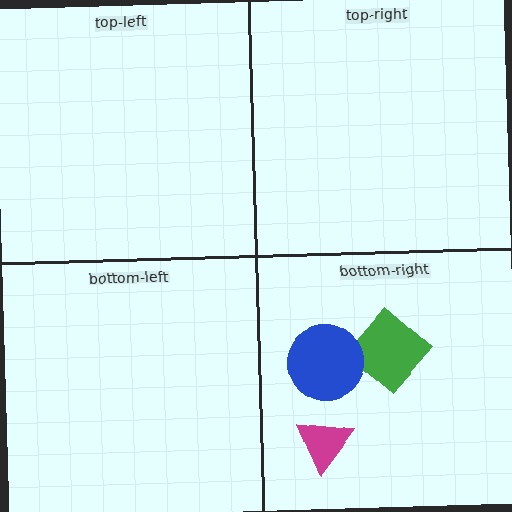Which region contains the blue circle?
The bottom-right region.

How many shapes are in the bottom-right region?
3.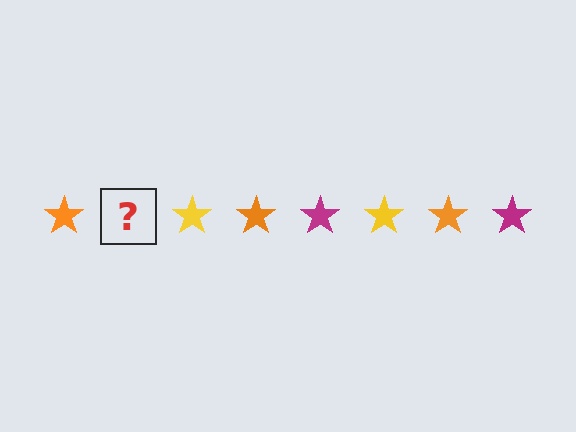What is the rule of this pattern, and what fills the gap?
The rule is that the pattern cycles through orange, magenta, yellow stars. The gap should be filled with a magenta star.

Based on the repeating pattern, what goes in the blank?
The blank should be a magenta star.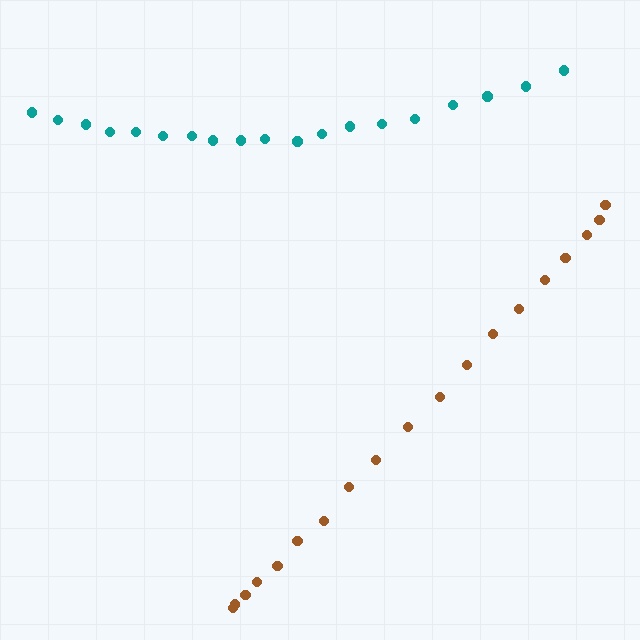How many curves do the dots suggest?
There are 2 distinct paths.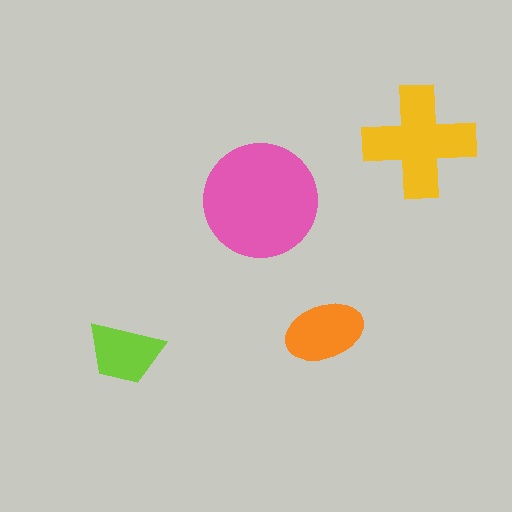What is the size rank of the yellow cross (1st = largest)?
2nd.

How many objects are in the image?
There are 4 objects in the image.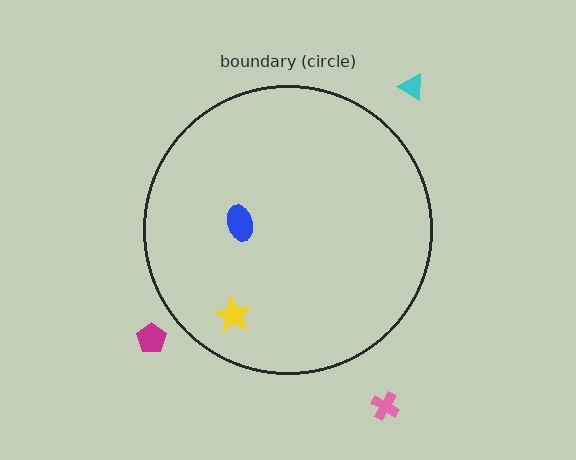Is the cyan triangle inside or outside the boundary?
Outside.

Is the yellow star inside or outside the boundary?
Inside.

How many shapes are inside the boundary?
2 inside, 3 outside.